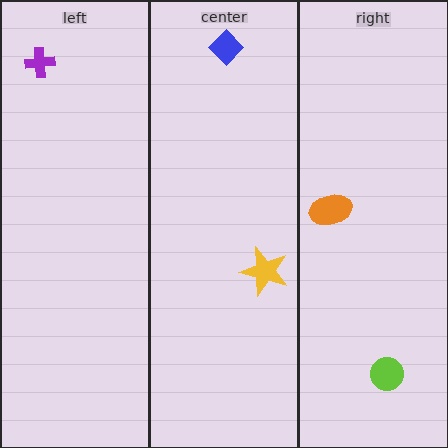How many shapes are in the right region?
2.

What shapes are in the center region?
The blue diamond, the yellow star.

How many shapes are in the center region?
2.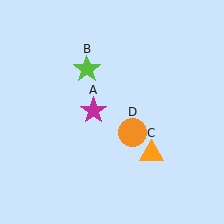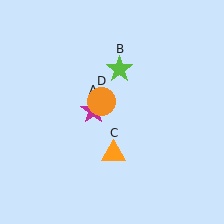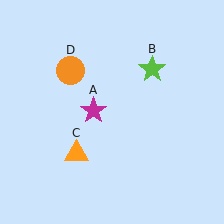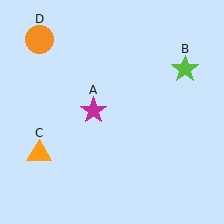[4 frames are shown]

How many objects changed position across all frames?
3 objects changed position: lime star (object B), orange triangle (object C), orange circle (object D).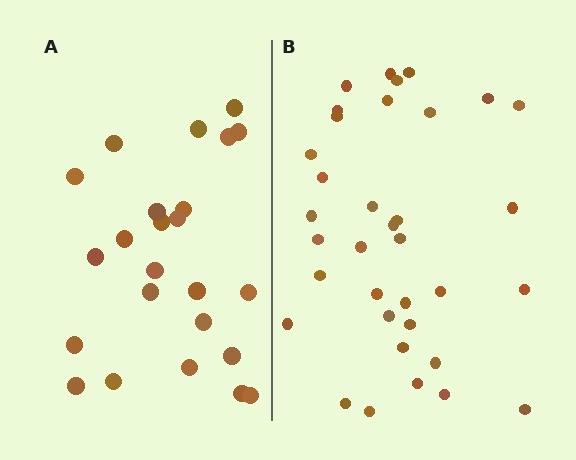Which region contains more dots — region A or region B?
Region B (the right region) has more dots.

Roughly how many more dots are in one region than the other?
Region B has roughly 12 or so more dots than region A.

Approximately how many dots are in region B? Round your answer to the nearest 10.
About 40 dots. (The exact count is 35, which rounds to 40.)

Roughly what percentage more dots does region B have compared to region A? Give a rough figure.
About 45% more.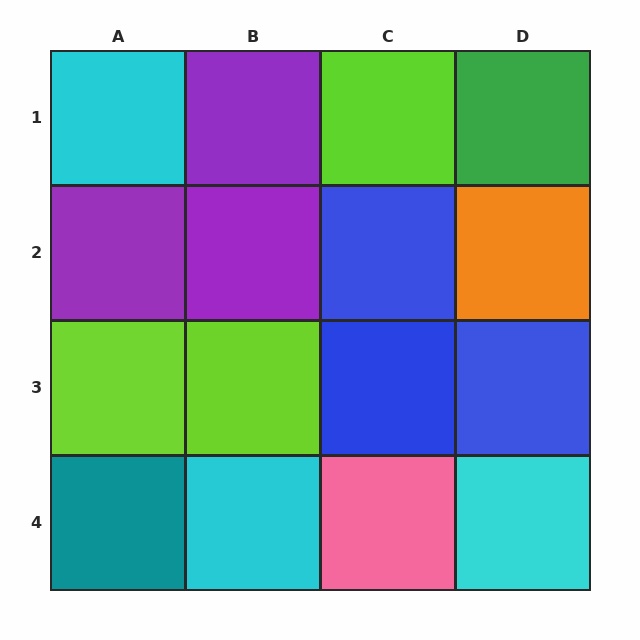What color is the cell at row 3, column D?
Blue.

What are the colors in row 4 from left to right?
Teal, cyan, pink, cyan.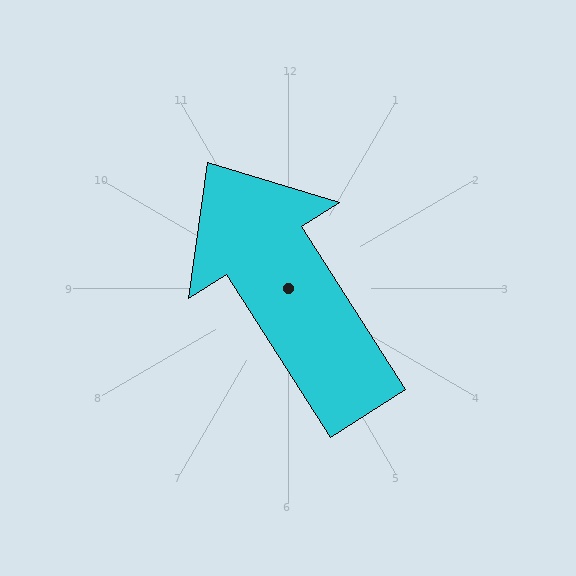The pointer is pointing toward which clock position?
Roughly 11 o'clock.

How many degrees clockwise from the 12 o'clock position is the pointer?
Approximately 327 degrees.